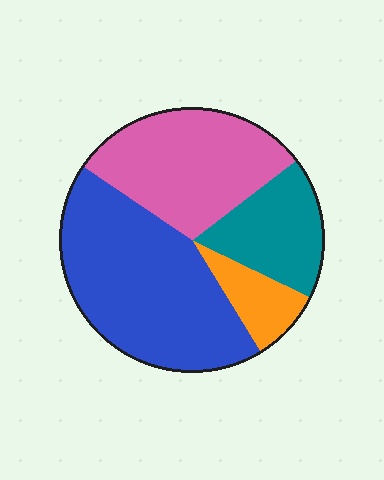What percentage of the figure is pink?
Pink covers roughly 30% of the figure.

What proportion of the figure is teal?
Teal takes up about one sixth (1/6) of the figure.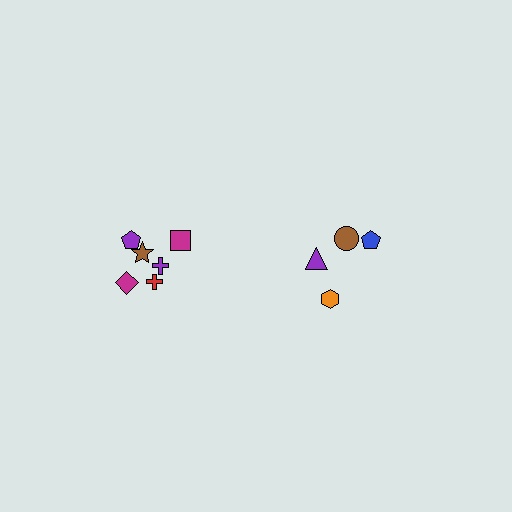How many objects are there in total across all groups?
There are 10 objects.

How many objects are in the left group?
There are 6 objects.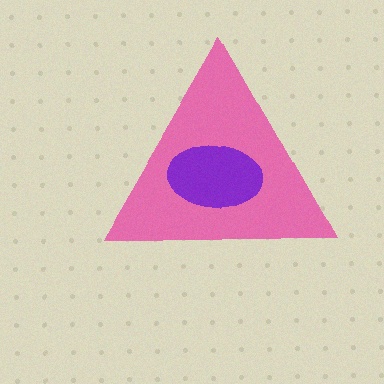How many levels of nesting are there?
2.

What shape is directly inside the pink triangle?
The purple ellipse.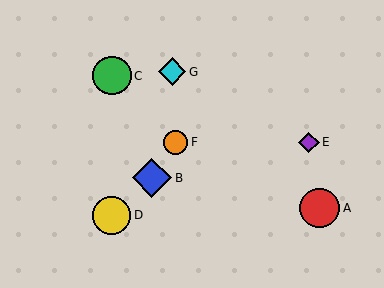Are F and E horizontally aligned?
Yes, both are at y≈142.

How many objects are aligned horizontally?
2 objects (E, F) are aligned horizontally.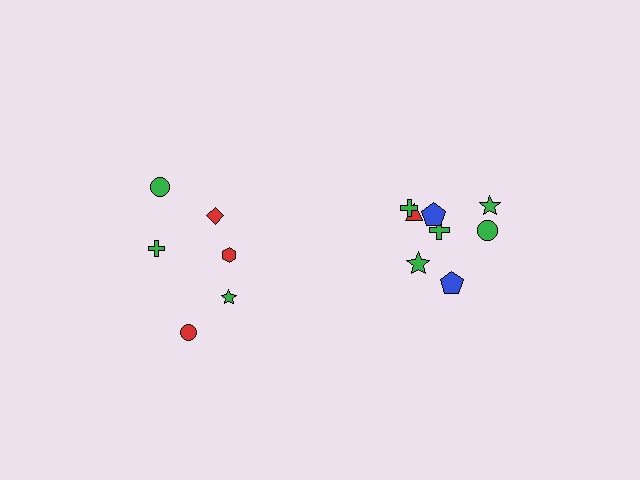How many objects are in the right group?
There are 8 objects.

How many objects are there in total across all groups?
There are 14 objects.